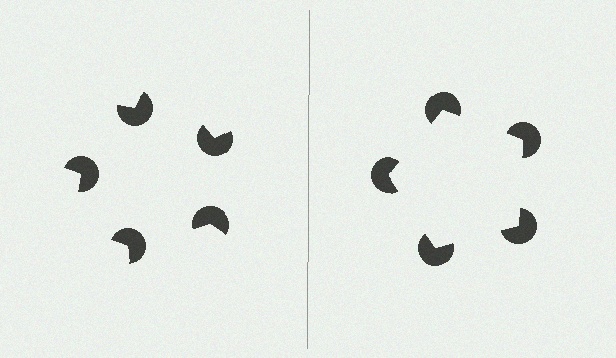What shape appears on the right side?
An illusory pentagon.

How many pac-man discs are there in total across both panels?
10 — 5 on each side.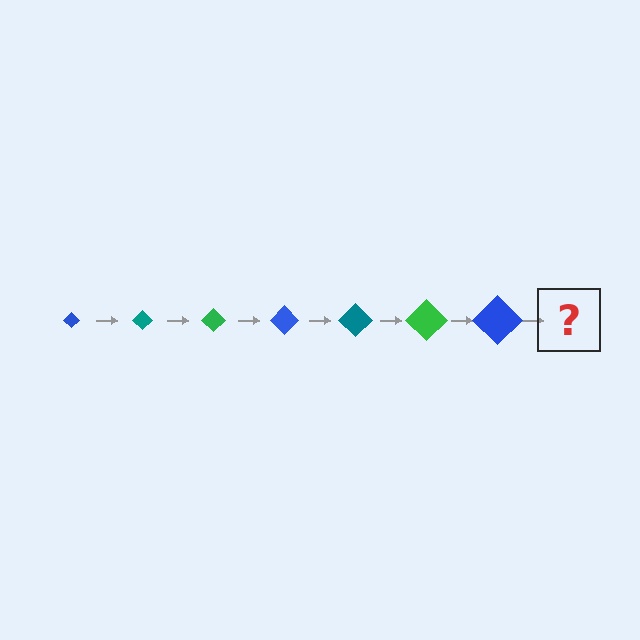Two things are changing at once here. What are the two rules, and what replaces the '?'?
The two rules are that the diamond grows larger each step and the color cycles through blue, teal, and green. The '?' should be a teal diamond, larger than the previous one.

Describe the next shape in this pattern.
It should be a teal diamond, larger than the previous one.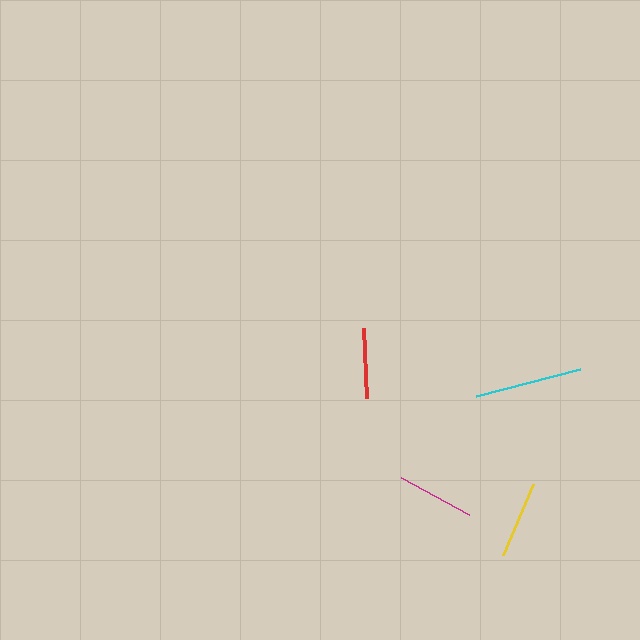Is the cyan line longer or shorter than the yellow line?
The cyan line is longer than the yellow line.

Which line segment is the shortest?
The red line is the shortest at approximately 70 pixels.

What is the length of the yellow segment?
The yellow segment is approximately 77 pixels long.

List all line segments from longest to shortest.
From longest to shortest: cyan, magenta, yellow, red.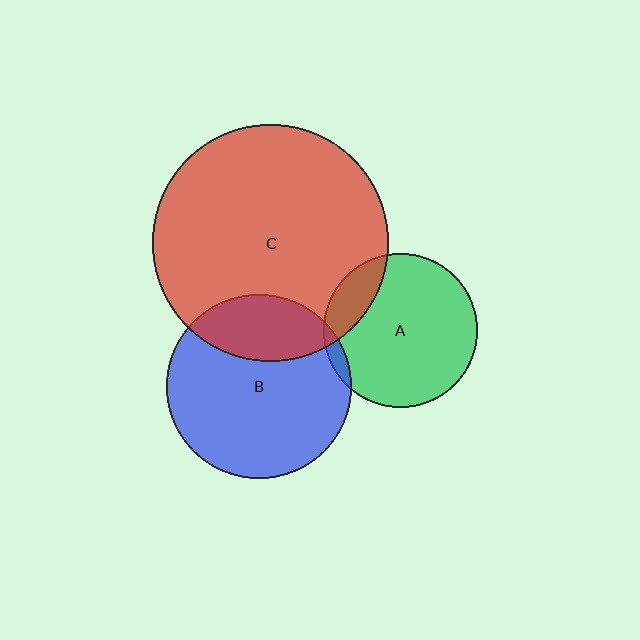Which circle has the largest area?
Circle C (red).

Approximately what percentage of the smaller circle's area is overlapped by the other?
Approximately 15%.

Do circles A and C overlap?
Yes.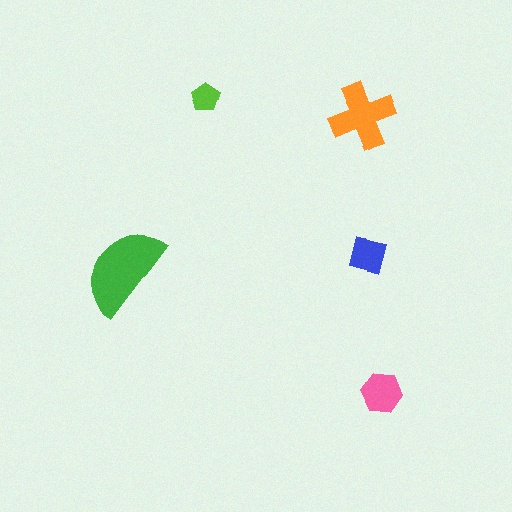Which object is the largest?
The green semicircle.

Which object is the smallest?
The lime pentagon.